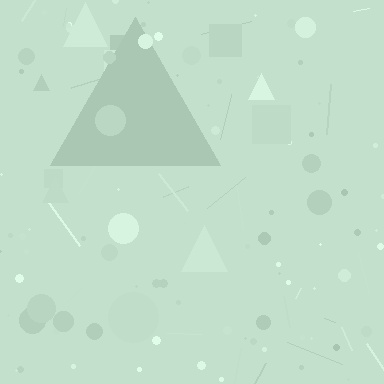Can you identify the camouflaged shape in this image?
The camouflaged shape is a triangle.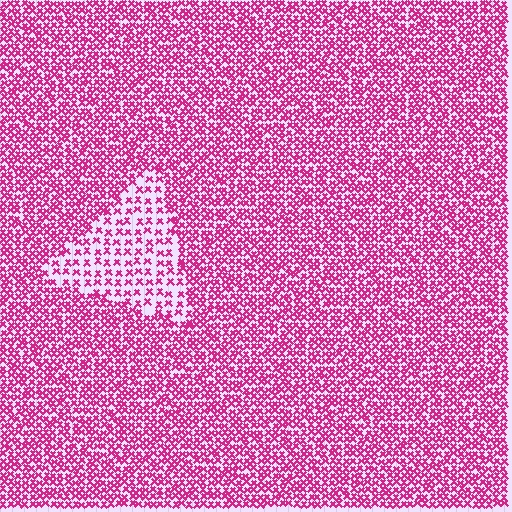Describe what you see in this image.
The image contains small magenta elements arranged at two different densities. A triangle-shaped region is visible where the elements are less densely packed than the surrounding area.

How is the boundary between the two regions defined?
The boundary is defined by a change in element density (approximately 2.1x ratio). All elements are the same color, size, and shape.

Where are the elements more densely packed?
The elements are more densely packed outside the triangle boundary.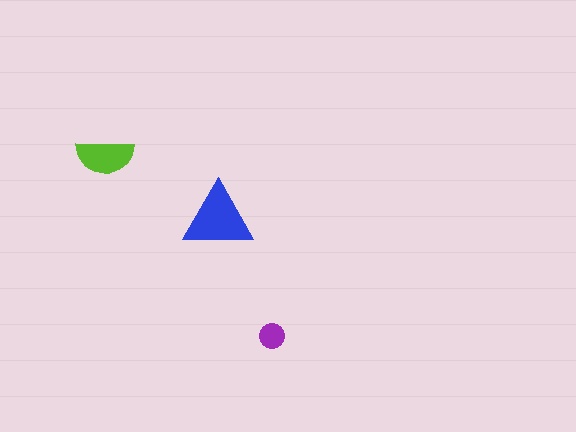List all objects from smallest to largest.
The purple circle, the lime semicircle, the blue triangle.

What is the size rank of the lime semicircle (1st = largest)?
2nd.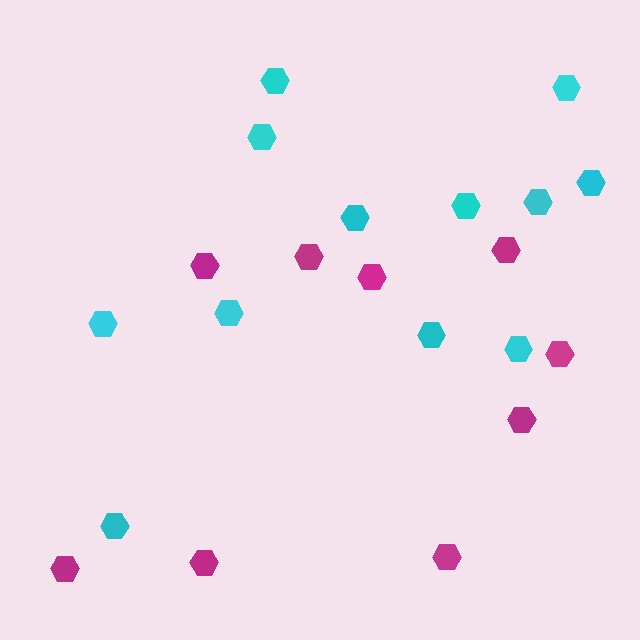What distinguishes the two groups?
There are 2 groups: one group of cyan hexagons (12) and one group of magenta hexagons (9).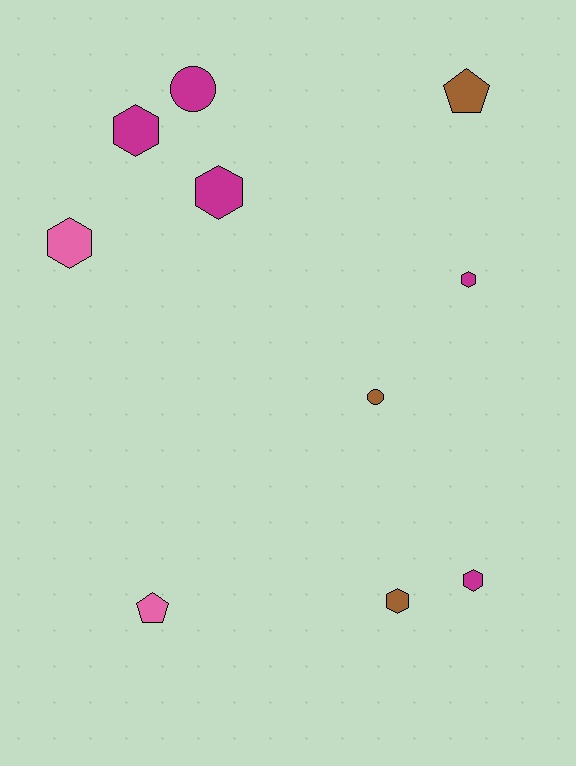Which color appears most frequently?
Magenta, with 5 objects.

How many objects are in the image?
There are 10 objects.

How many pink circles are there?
There are no pink circles.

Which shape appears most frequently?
Hexagon, with 6 objects.